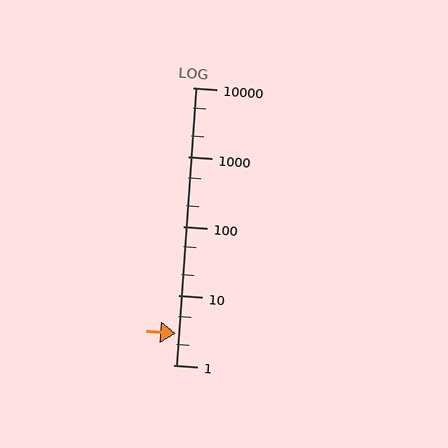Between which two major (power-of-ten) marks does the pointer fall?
The pointer is between 1 and 10.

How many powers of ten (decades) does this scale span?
The scale spans 4 decades, from 1 to 10000.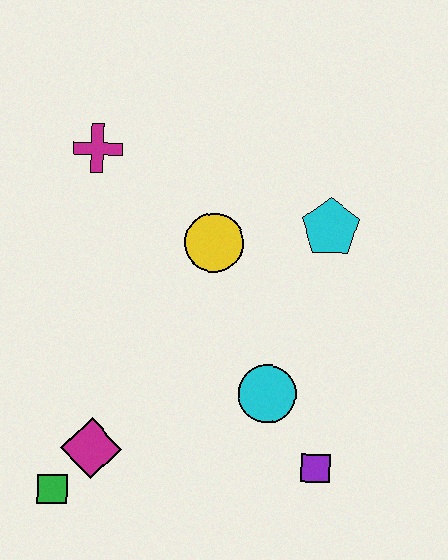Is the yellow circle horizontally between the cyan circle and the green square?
Yes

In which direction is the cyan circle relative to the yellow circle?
The cyan circle is below the yellow circle.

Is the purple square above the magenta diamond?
No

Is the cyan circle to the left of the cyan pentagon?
Yes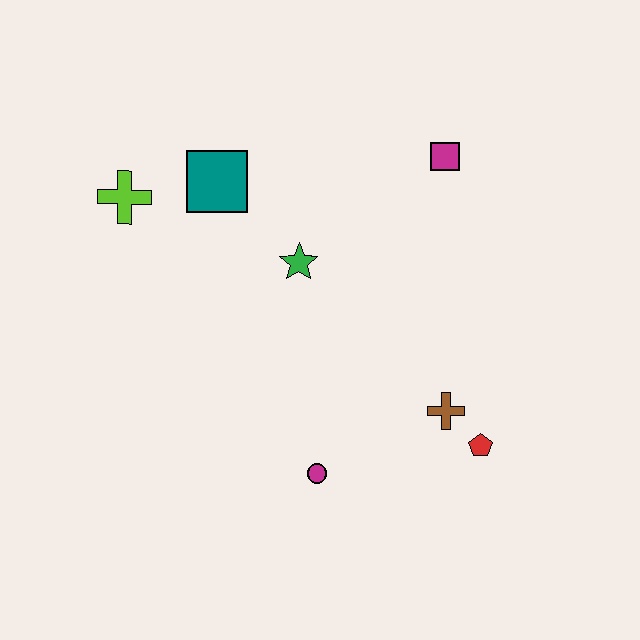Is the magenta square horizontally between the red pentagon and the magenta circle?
Yes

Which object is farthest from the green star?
The red pentagon is farthest from the green star.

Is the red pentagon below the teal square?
Yes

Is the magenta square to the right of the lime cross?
Yes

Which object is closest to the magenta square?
The green star is closest to the magenta square.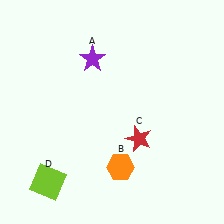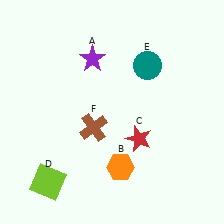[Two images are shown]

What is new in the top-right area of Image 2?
A teal circle (E) was added in the top-right area of Image 2.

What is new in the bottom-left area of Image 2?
A brown cross (F) was added in the bottom-left area of Image 2.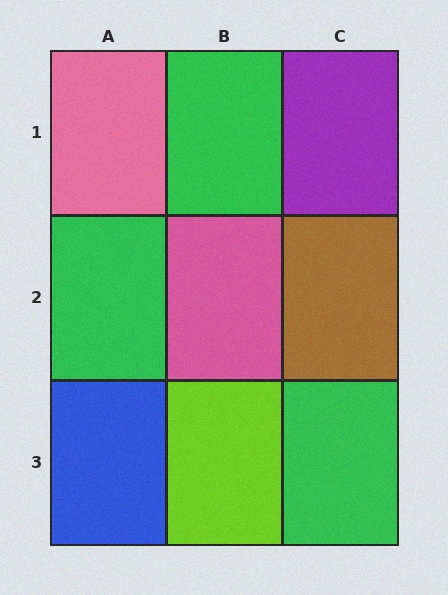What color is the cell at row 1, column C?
Purple.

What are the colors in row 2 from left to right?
Green, pink, brown.